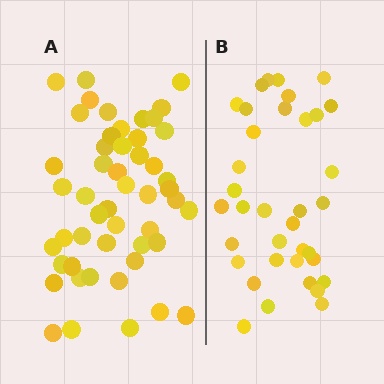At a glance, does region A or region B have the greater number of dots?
Region A (the left region) has more dots.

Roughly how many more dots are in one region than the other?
Region A has approximately 15 more dots than region B.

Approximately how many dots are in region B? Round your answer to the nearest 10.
About 40 dots. (The exact count is 36, which rounds to 40.)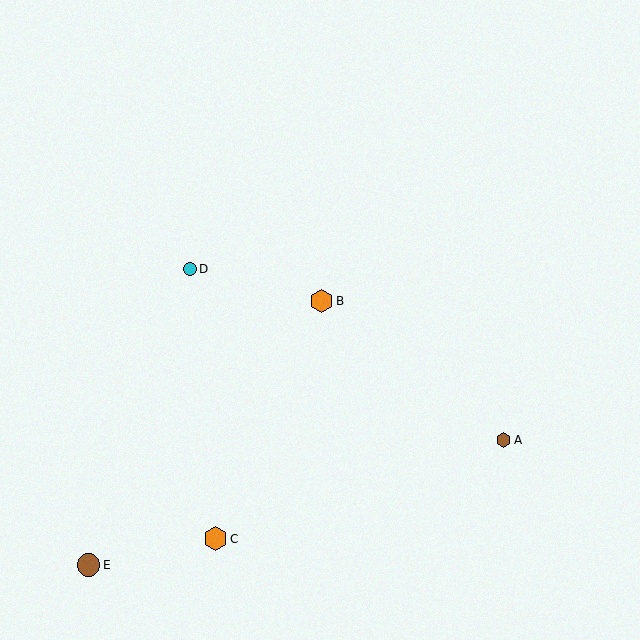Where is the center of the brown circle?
The center of the brown circle is at (88, 565).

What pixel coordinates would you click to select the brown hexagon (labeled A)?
Click at (504, 440) to select the brown hexagon A.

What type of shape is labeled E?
Shape E is a brown circle.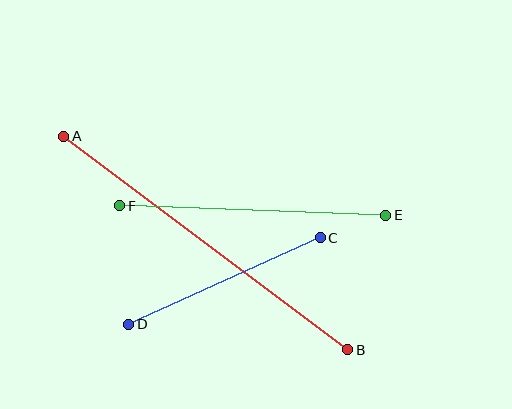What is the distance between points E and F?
The distance is approximately 266 pixels.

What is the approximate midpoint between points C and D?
The midpoint is at approximately (224, 281) pixels.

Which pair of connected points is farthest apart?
Points A and B are farthest apart.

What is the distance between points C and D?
The distance is approximately 210 pixels.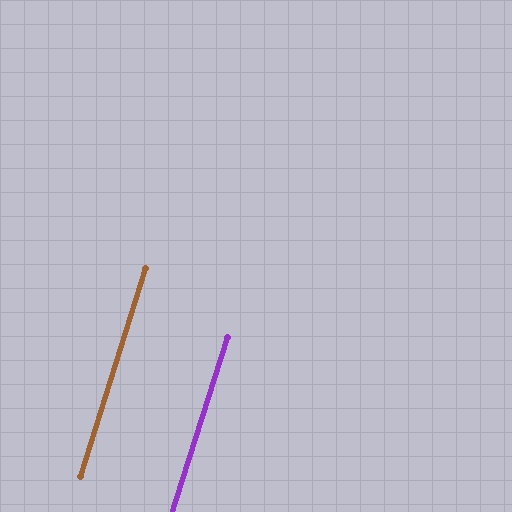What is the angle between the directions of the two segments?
Approximately 0 degrees.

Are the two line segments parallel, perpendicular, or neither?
Parallel — their directions differ by only 0.3°.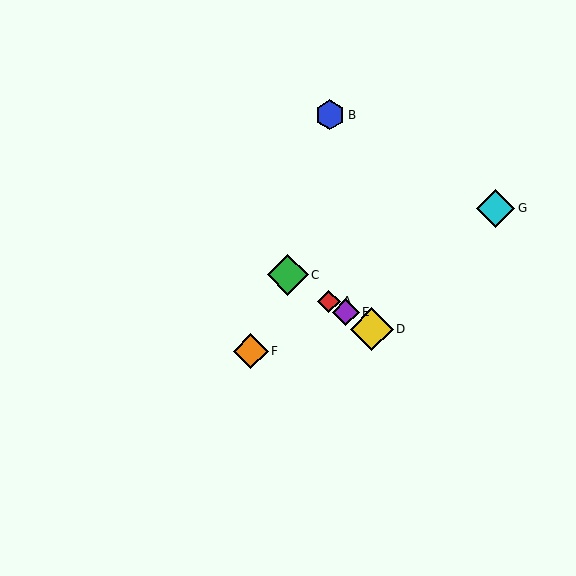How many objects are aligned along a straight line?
4 objects (A, C, D, E) are aligned along a straight line.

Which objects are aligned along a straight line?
Objects A, C, D, E are aligned along a straight line.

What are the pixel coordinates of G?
Object G is at (496, 208).